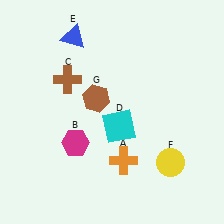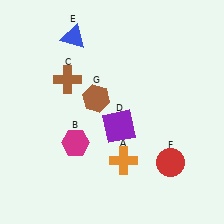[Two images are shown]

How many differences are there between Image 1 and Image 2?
There are 2 differences between the two images.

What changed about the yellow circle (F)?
In Image 1, F is yellow. In Image 2, it changed to red.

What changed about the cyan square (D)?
In Image 1, D is cyan. In Image 2, it changed to purple.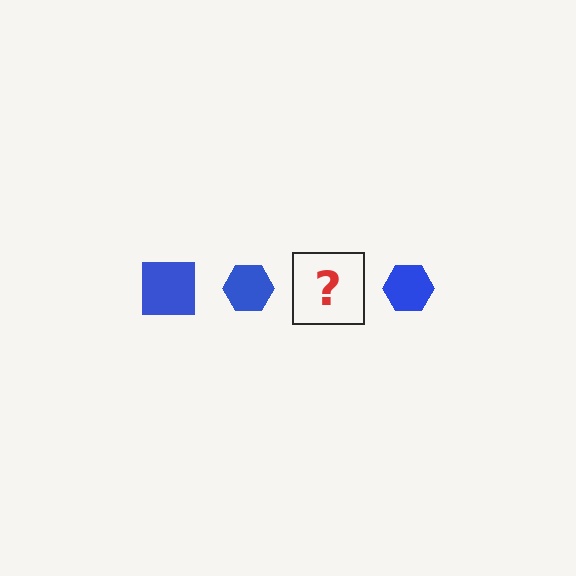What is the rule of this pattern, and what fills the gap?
The rule is that the pattern cycles through square, hexagon shapes in blue. The gap should be filled with a blue square.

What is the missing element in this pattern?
The missing element is a blue square.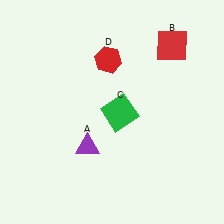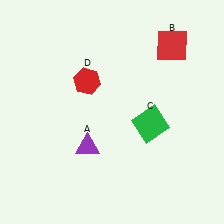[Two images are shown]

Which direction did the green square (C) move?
The green square (C) moved right.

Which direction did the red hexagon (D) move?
The red hexagon (D) moved down.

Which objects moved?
The objects that moved are: the green square (C), the red hexagon (D).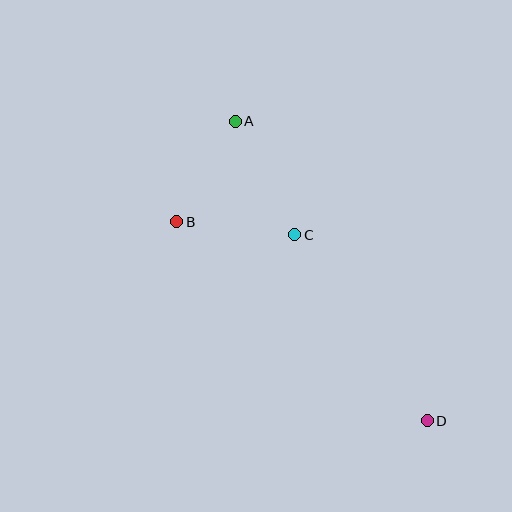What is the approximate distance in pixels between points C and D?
The distance between C and D is approximately 228 pixels.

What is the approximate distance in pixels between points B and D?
The distance between B and D is approximately 320 pixels.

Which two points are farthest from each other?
Points A and D are farthest from each other.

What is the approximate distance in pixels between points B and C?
The distance between B and C is approximately 119 pixels.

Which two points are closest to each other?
Points A and B are closest to each other.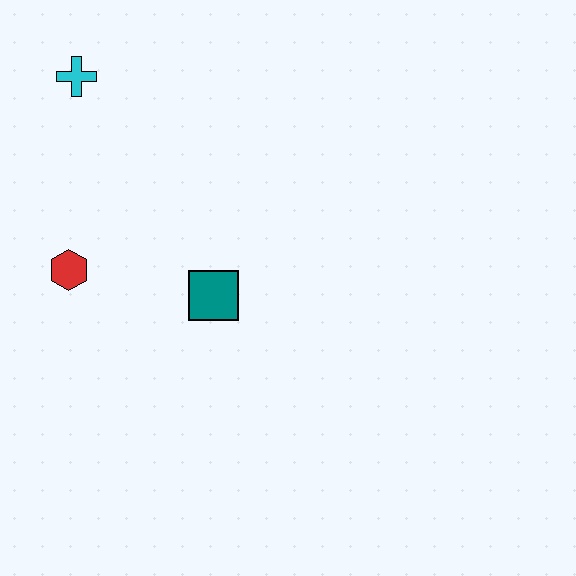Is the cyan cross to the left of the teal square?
Yes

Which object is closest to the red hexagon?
The teal square is closest to the red hexagon.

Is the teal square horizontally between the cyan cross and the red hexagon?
No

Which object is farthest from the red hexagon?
The cyan cross is farthest from the red hexagon.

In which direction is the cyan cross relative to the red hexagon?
The cyan cross is above the red hexagon.